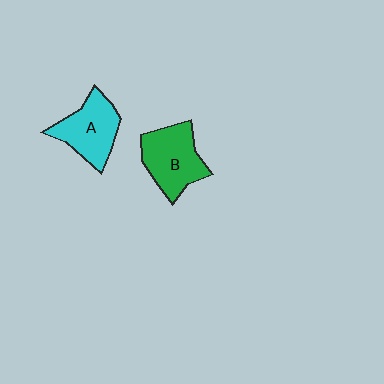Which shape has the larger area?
Shape B (green).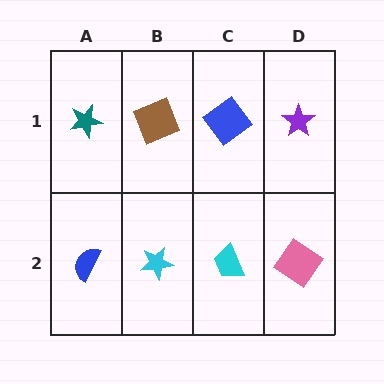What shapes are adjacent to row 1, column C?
A cyan trapezoid (row 2, column C), a brown square (row 1, column B), a purple star (row 1, column D).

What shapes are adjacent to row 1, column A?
A blue semicircle (row 2, column A), a brown square (row 1, column B).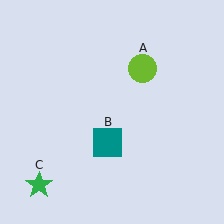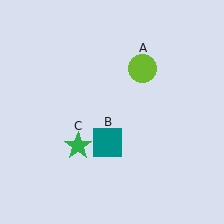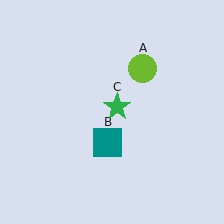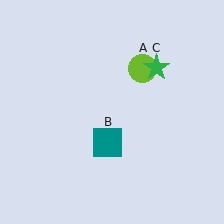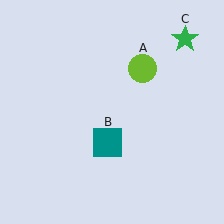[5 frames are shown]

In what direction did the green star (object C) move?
The green star (object C) moved up and to the right.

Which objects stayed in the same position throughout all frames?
Lime circle (object A) and teal square (object B) remained stationary.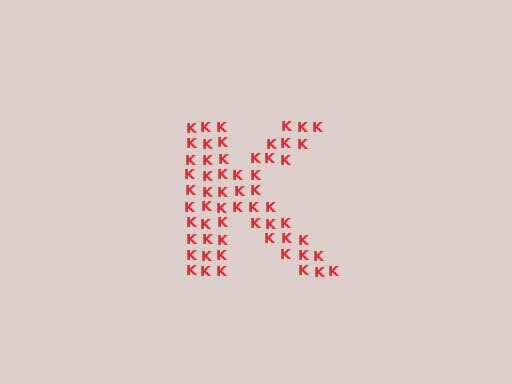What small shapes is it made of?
It is made of small letter K's.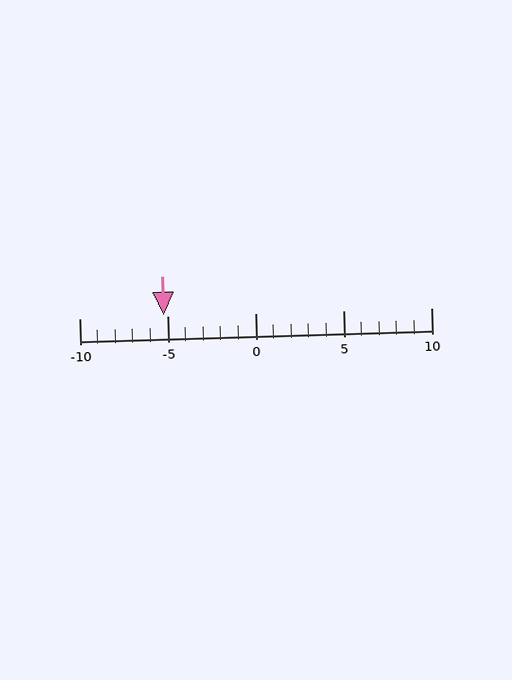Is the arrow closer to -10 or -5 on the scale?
The arrow is closer to -5.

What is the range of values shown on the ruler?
The ruler shows values from -10 to 10.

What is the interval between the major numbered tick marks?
The major tick marks are spaced 5 units apart.